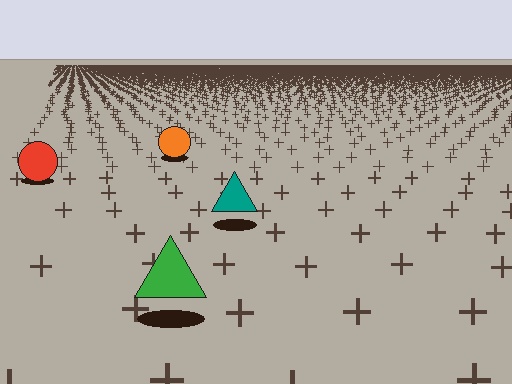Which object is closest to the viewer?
The green triangle is closest. The texture marks near it are larger and more spread out.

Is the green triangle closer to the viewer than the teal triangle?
Yes. The green triangle is closer — you can tell from the texture gradient: the ground texture is coarser near it.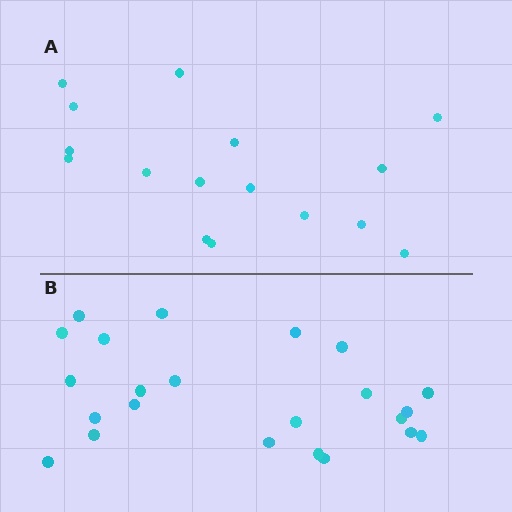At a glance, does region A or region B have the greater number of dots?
Region B (the bottom region) has more dots.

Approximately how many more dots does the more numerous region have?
Region B has roughly 8 or so more dots than region A.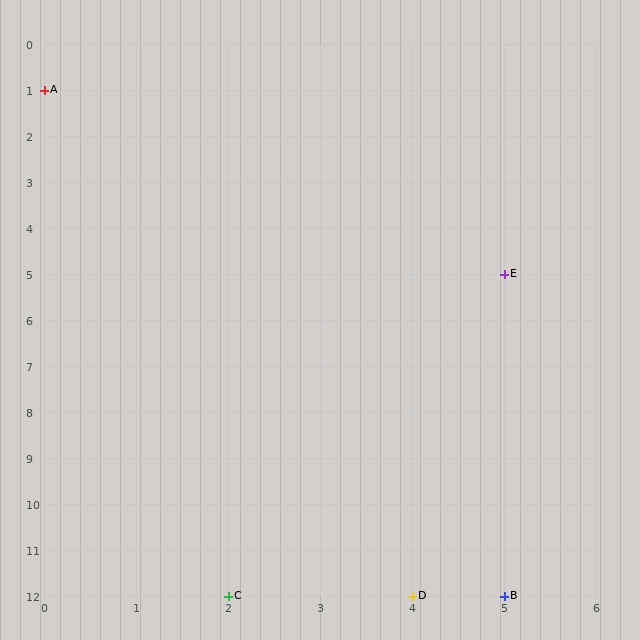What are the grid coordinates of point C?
Point C is at grid coordinates (2, 12).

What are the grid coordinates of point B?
Point B is at grid coordinates (5, 12).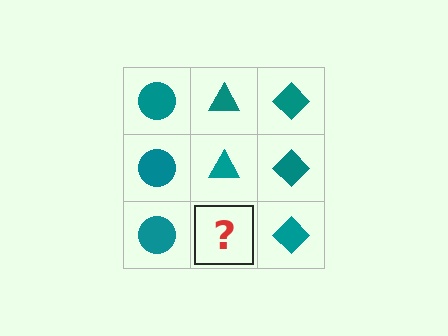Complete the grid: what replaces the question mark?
The question mark should be replaced with a teal triangle.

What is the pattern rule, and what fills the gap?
The rule is that each column has a consistent shape. The gap should be filled with a teal triangle.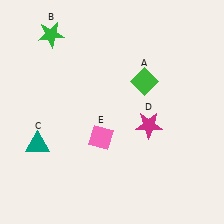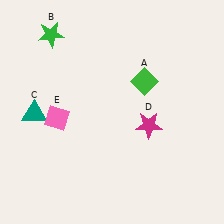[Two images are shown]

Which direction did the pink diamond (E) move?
The pink diamond (E) moved left.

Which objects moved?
The objects that moved are: the teal triangle (C), the pink diamond (E).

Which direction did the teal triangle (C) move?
The teal triangle (C) moved up.